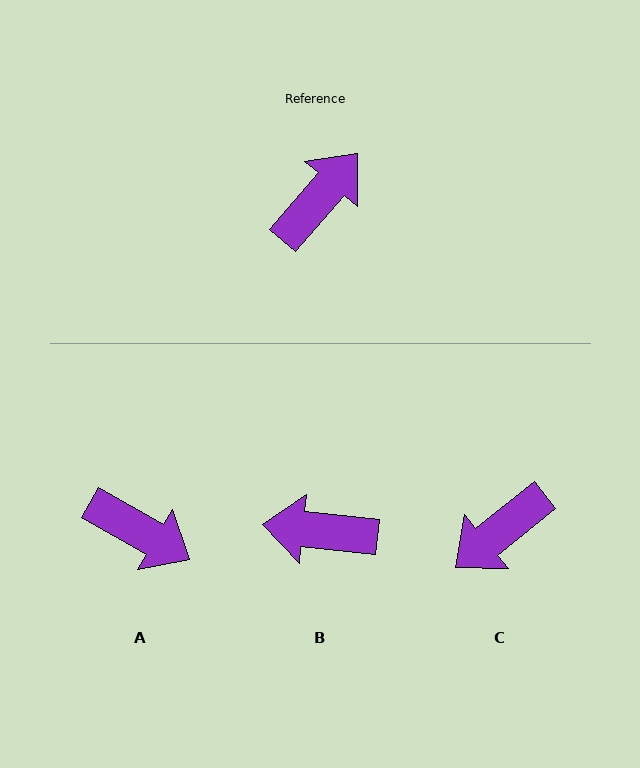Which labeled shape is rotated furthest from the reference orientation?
C, about 169 degrees away.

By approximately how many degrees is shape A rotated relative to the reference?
Approximately 79 degrees clockwise.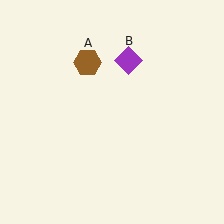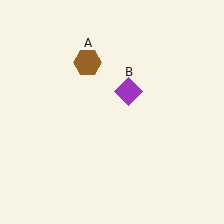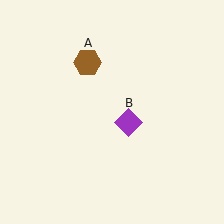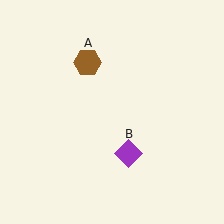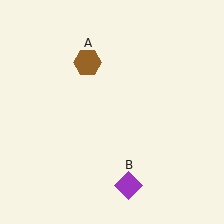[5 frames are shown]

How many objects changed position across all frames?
1 object changed position: purple diamond (object B).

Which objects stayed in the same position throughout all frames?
Brown hexagon (object A) remained stationary.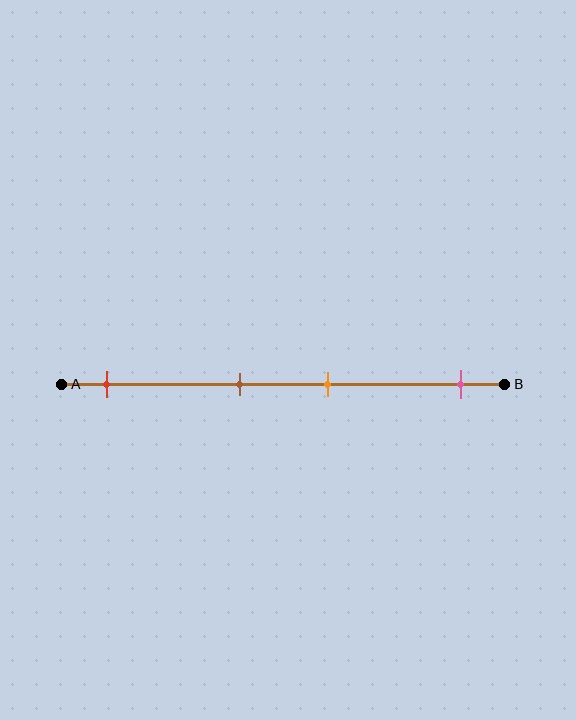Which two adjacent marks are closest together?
The brown and orange marks are the closest adjacent pair.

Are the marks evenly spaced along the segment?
No, the marks are not evenly spaced.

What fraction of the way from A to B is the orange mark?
The orange mark is approximately 60% (0.6) of the way from A to B.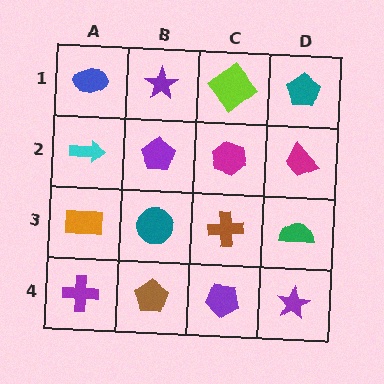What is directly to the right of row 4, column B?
A purple pentagon.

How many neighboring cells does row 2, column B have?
4.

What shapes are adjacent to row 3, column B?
A purple pentagon (row 2, column B), a brown pentagon (row 4, column B), an orange rectangle (row 3, column A), a brown cross (row 3, column C).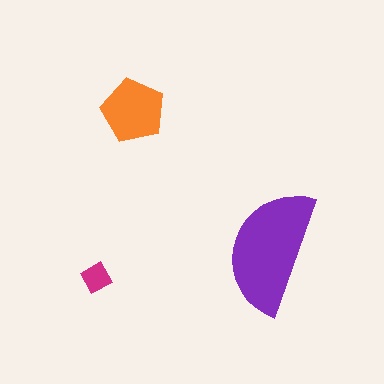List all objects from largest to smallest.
The purple semicircle, the orange pentagon, the magenta diamond.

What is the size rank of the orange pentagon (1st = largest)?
2nd.